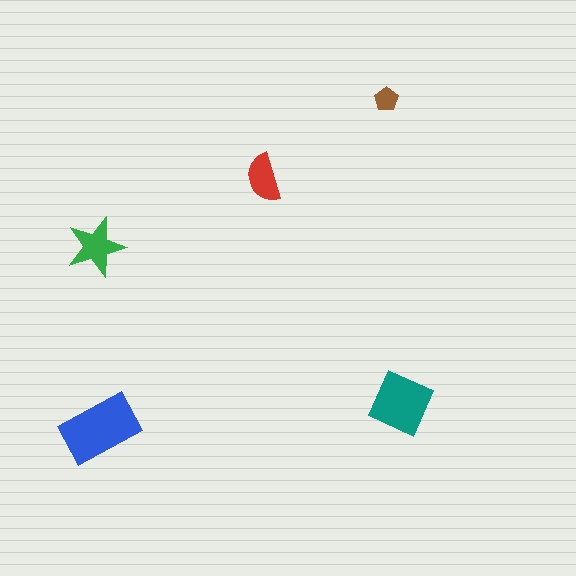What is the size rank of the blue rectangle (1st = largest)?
1st.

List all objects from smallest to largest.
The brown pentagon, the red semicircle, the green star, the teal square, the blue rectangle.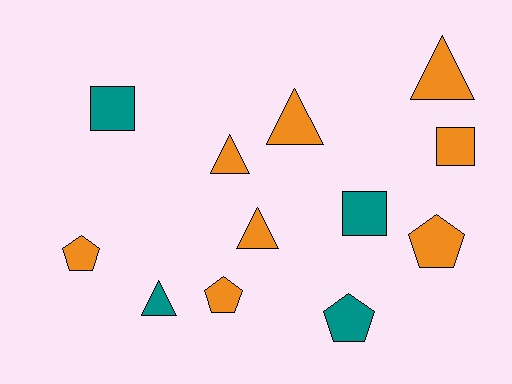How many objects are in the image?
There are 12 objects.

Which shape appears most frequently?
Triangle, with 5 objects.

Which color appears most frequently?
Orange, with 8 objects.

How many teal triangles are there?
There is 1 teal triangle.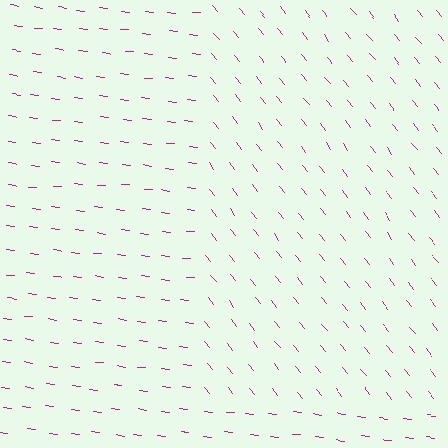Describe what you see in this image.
The image is filled with small magenta line segments. A rectangle region in the image has lines oriented differently from the surrounding lines, creating a visible texture boundary.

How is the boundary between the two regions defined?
The boundary is defined purely by a change in line orientation (approximately 45 degrees difference). All lines are the same color and thickness.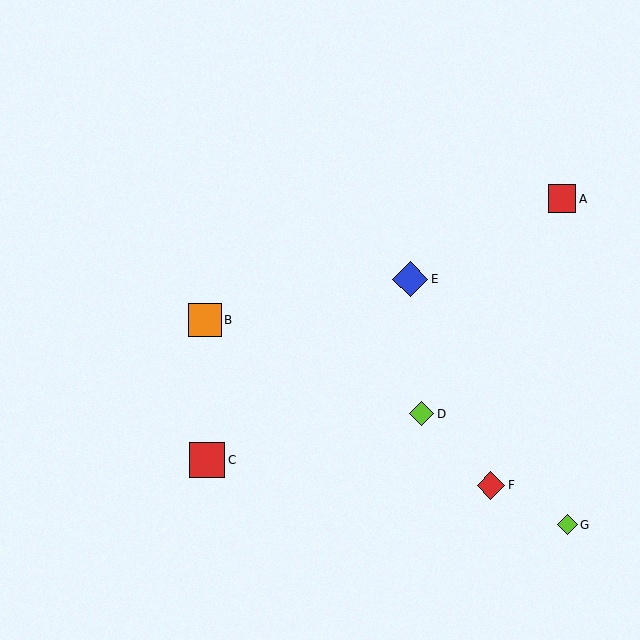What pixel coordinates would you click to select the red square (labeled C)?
Click at (207, 460) to select the red square C.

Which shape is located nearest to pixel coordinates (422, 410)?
The lime diamond (labeled D) at (422, 414) is nearest to that location.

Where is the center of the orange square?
The center of the orange square is at (205, 320).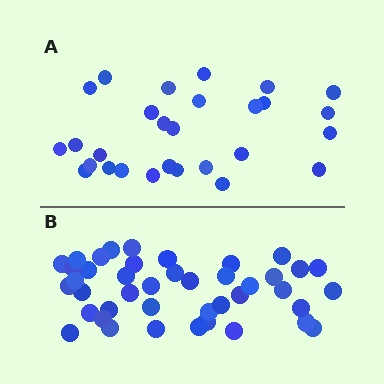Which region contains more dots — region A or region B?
Region B (the bottom region) has more dots.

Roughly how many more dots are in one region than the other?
Region B has approximately 15 more dots than region A.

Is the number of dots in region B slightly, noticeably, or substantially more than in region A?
Region B has substantially more. The ratio is roughly 1.5 to 1.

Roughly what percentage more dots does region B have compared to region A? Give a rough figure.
About 50% more.